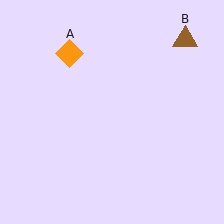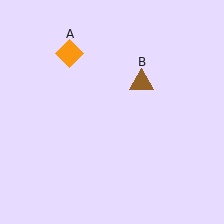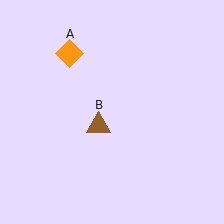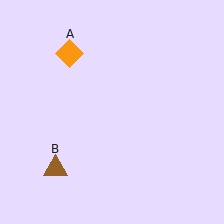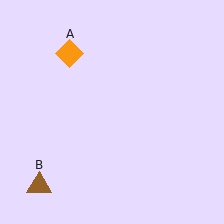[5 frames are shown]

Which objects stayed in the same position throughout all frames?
Orange diamond (object A) remained stationary.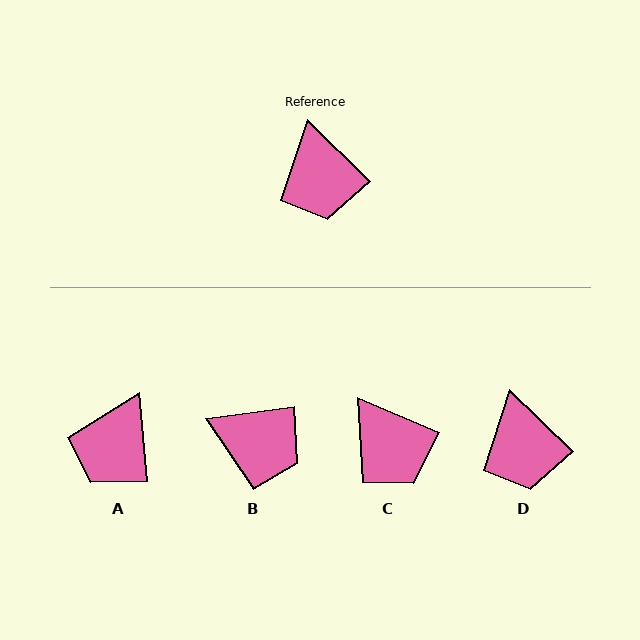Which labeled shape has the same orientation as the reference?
D.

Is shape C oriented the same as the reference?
No, it is off by about 21 degrees.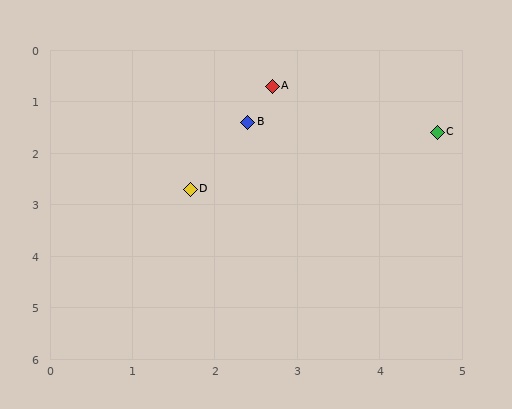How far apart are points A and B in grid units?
Points A and B are about 0.8 grid units apart.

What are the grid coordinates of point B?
Point B is at approximately (2.4, 1.4).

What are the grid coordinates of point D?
Point D is at approximately (1.7, 2.7).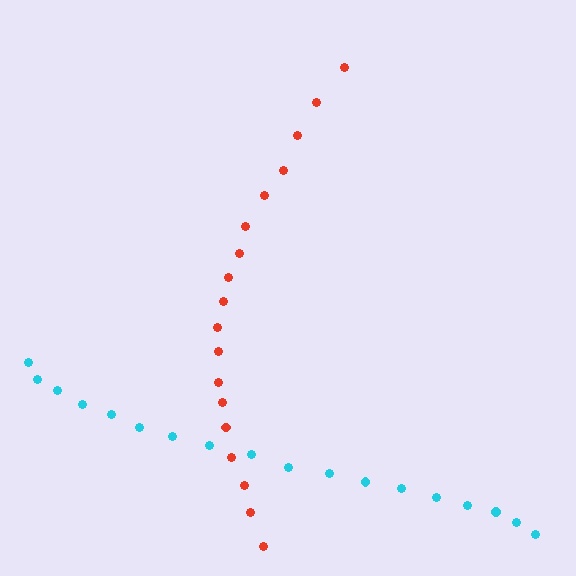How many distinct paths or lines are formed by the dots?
There are 2 distinct paths.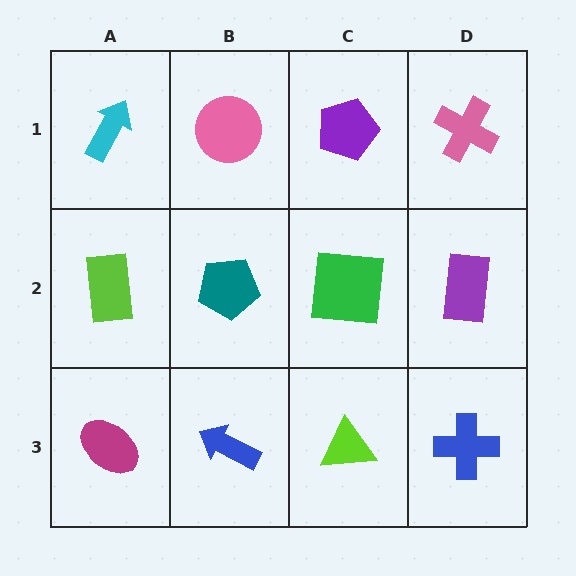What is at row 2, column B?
A teal pentagon.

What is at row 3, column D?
A blue cross.